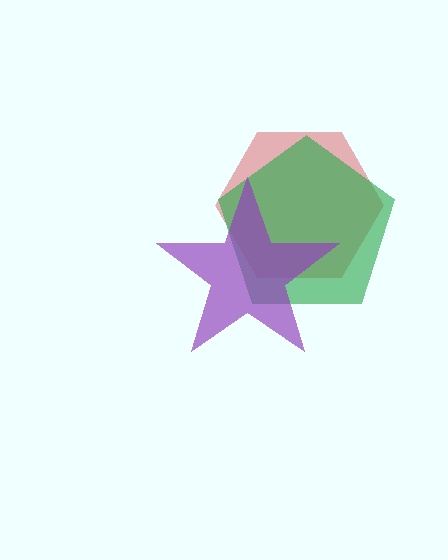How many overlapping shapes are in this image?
There are 3 overlapping shapes in the image.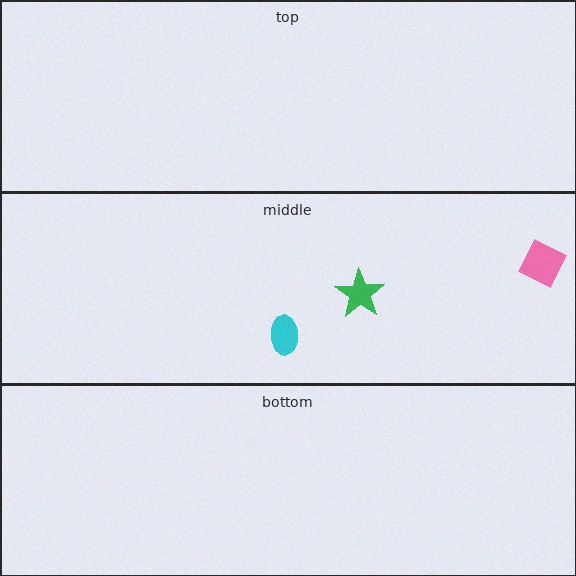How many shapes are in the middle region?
3.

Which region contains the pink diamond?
The middle region.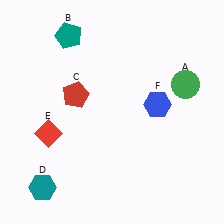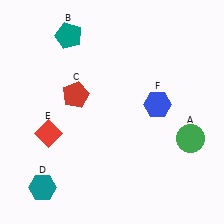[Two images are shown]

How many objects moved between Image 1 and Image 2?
1 object moved between the two images.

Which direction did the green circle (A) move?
The green circle (A) moved down.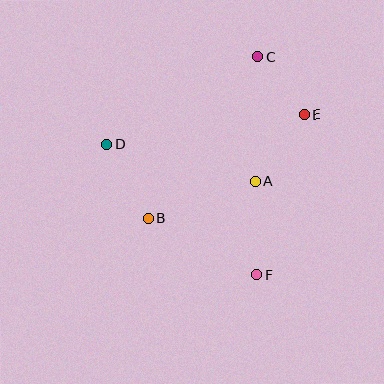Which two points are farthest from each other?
Points C and F are farthest from each other.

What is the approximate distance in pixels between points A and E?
The distance between A and E is approximately 82 pixels.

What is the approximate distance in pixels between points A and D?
The distance between A and D is approximately 153 pixels.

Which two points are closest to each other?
Points C and E are closest to each other.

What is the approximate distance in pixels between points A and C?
The distance between A and C is approximately 125 pixels.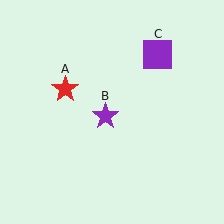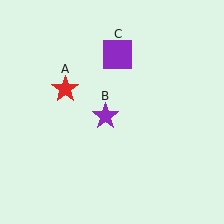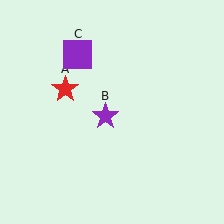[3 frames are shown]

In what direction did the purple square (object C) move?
The purple square (object C) moved left.